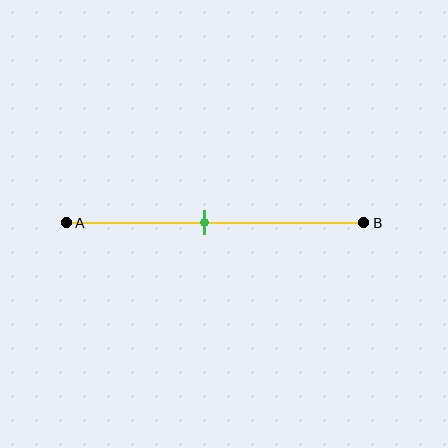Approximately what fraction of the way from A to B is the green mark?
The green mark is approximately 45% of the way from A to B.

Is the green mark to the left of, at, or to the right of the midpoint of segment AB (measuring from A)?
The green mark is to the left of the midpoint of segment AB.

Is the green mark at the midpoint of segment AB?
No, the mark is at about 45% from A, not at the 50% midpoint.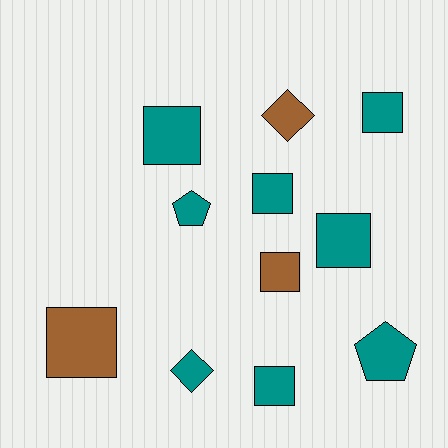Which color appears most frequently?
Teal, with 8 objects.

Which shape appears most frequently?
Square, with 7 objects.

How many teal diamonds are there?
There is 1 teal diamond.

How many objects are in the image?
There are 11 objects.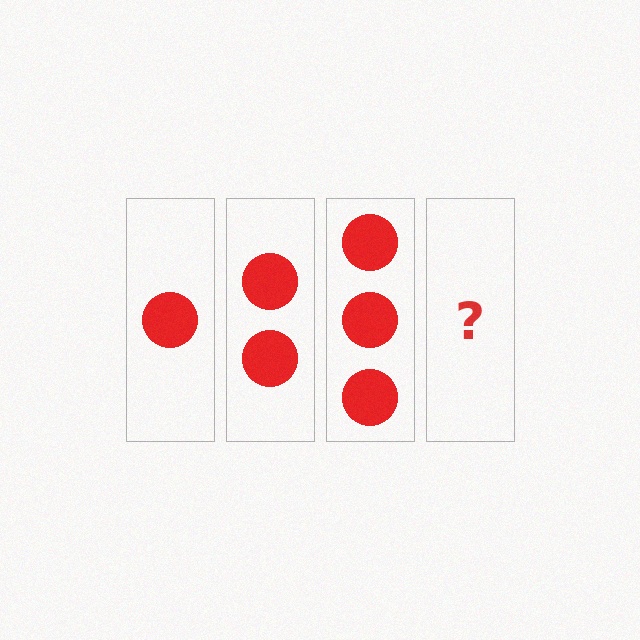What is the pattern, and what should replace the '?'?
The pattern is that each step adds one more circle. The '?' should be 4 circles.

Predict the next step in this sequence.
The next step is 4 circles.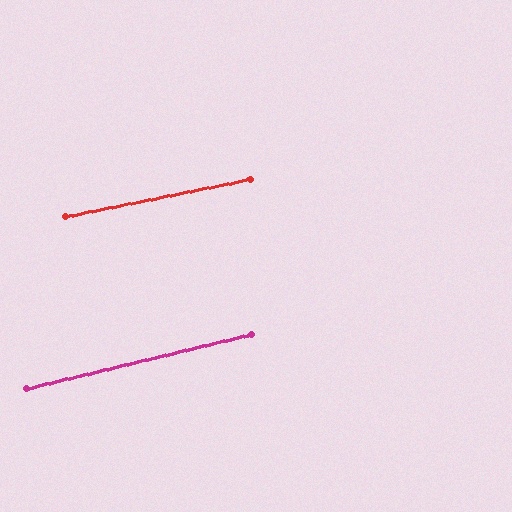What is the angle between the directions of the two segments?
Approximately 2 degrees.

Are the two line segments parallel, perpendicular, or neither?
Parallel — their directions differ by only 2.0°.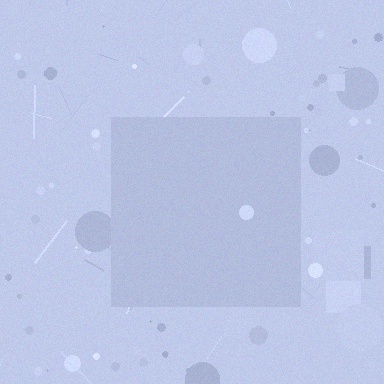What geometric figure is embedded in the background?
A square is embedded in the background.